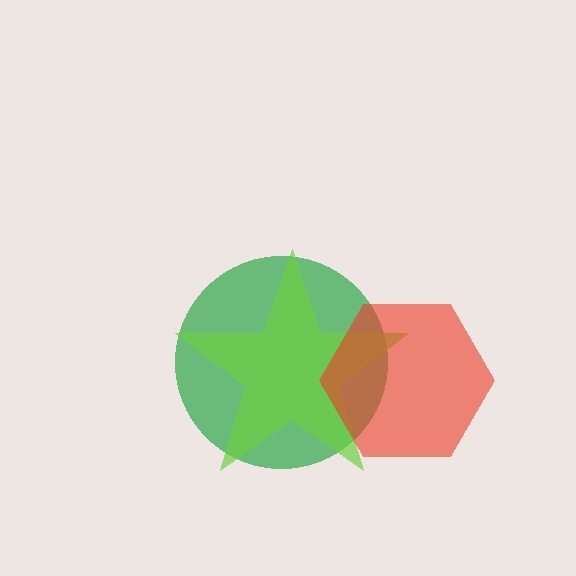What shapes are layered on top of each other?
The layered shapes are: a green circle, a lime star, a red hexagon.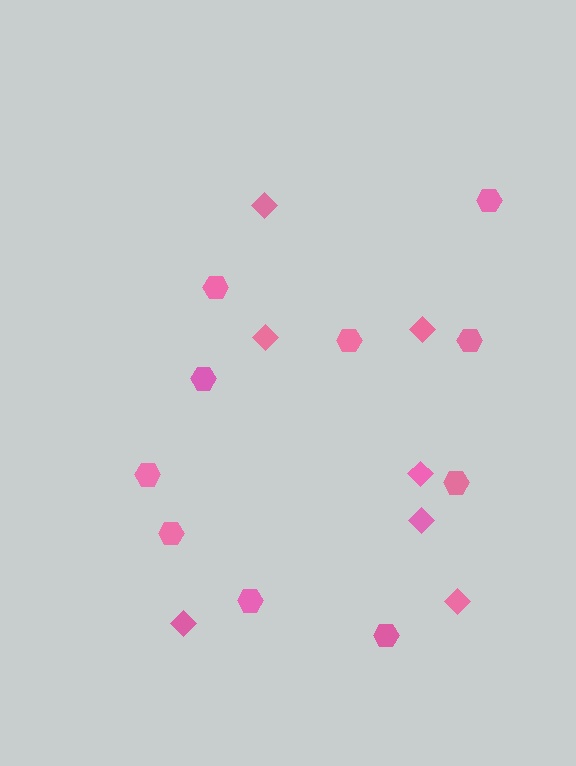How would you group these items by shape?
There are 2 groups: one group of hexagons (10) and one group of diamonds (7).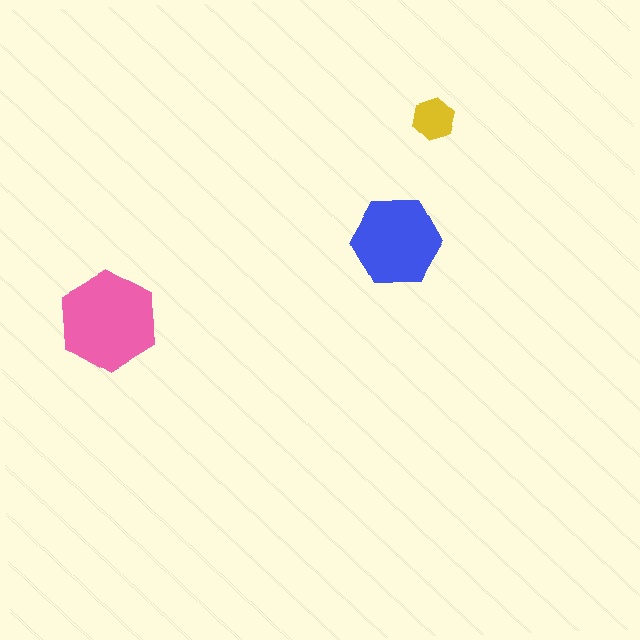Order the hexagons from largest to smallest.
the pink one, the blue one, the yellow one.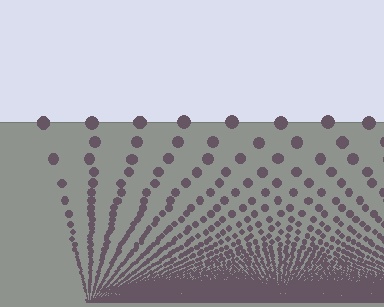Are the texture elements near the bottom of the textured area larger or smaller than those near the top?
Smaller. The gradient is inverted — elements near the bottom are smaller and denser.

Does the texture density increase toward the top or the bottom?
Density increases toward the bottom.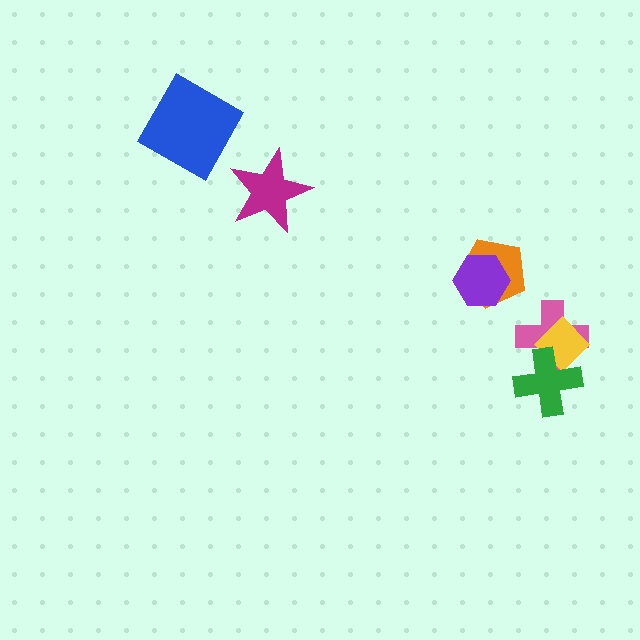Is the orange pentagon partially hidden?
Yes, it is partially covered by another shape.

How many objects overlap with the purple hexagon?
1 object overlaps with the purple hexagon.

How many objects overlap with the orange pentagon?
1 object overlaps with the orange pentagon.